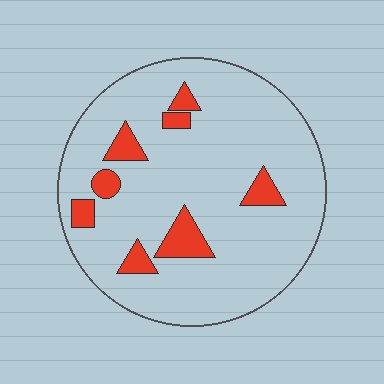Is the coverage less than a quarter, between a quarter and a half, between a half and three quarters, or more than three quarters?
Less than a quarter.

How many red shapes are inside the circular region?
8.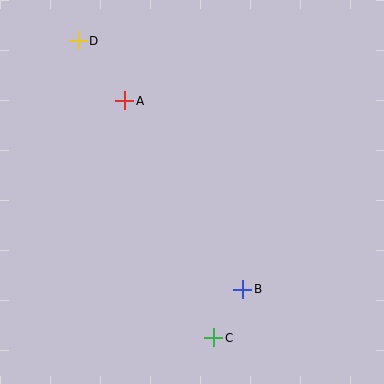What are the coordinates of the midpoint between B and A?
The midpoint between B and A is at (184, 195).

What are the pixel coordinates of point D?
Point D is at (78, 41).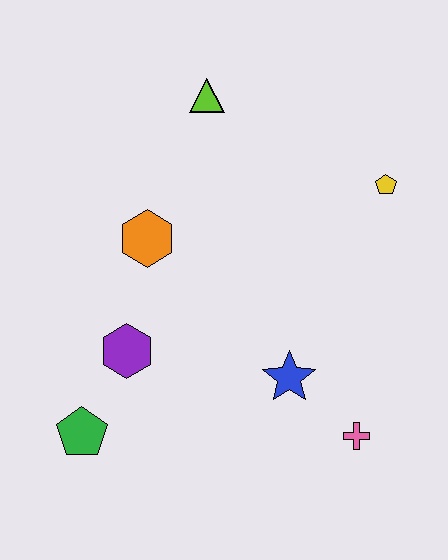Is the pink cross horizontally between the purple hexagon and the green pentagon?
No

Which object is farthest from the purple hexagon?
The yellow pentagon is farthest from the purple hexagon.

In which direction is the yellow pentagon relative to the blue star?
The yellow pentagon is above the blue star.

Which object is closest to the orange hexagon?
The purple hexagon is closest to the orange hexagon.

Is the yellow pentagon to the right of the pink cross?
Yes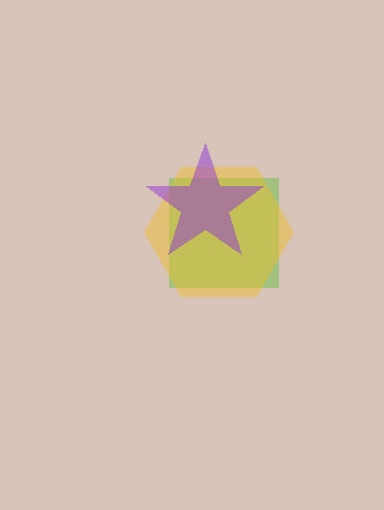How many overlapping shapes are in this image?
There are 3 overlapping shapes in the image.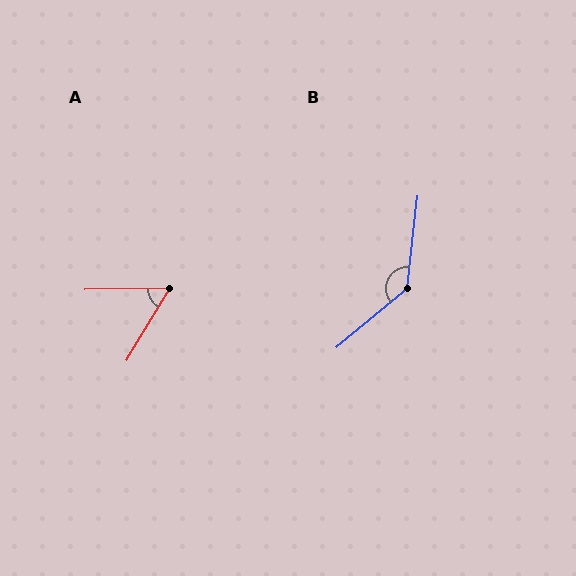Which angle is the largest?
B, at approximately 136 degrees.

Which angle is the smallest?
A, at approximately 58 degrees.